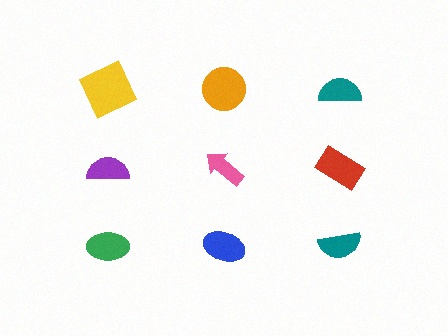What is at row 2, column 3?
A red rectangle.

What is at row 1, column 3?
A teal semicircle.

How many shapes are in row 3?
3 shapes.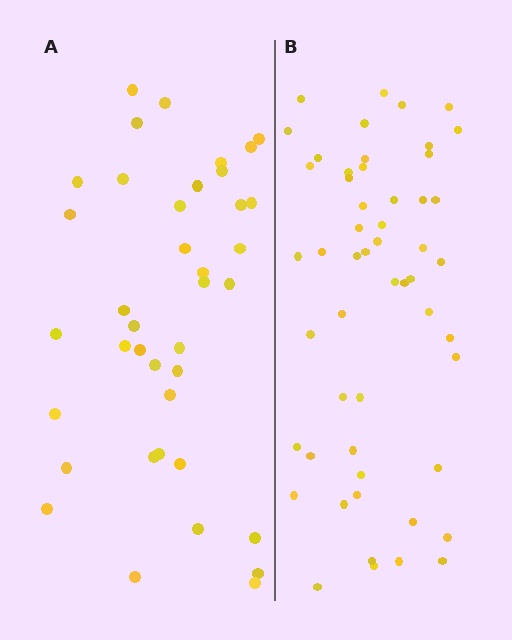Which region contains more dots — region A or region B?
Region B (the right region) has more dots.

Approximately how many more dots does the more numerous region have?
Region B has approximately 15 more dots than region A.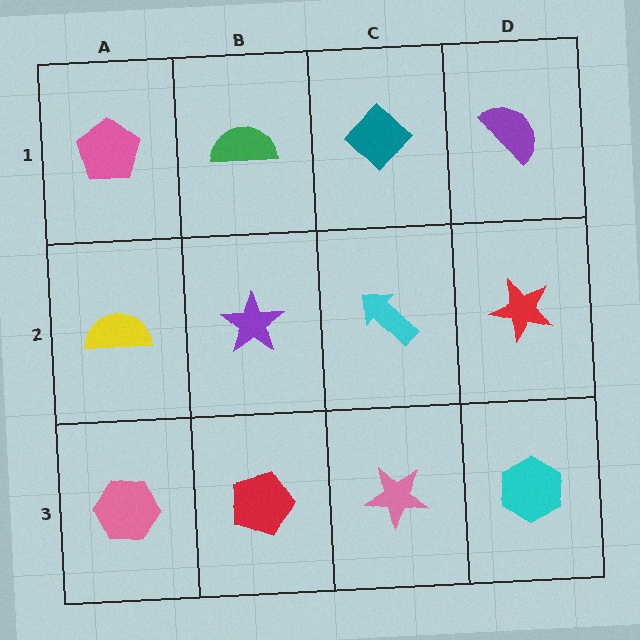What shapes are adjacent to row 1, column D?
A red star (row 2, column D), a teal diamond (row 1, column C).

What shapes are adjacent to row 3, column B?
A purple star (row 2, column B), a pink hexagon (row 3, column A), a pink star (row 3, column C).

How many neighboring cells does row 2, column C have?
4.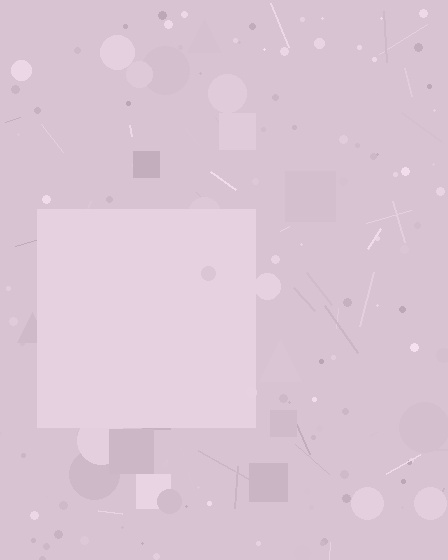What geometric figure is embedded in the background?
A square is embedded in the background.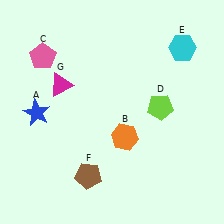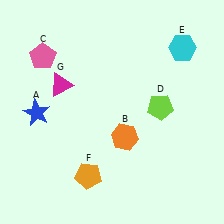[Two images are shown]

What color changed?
The pentagon (F) changed from brown in Image 1 to orange in Image 2.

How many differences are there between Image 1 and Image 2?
There is 1 difference between the two images.